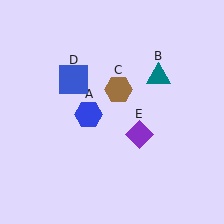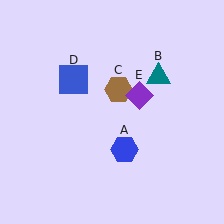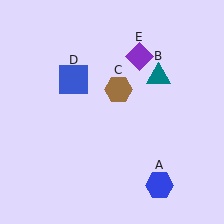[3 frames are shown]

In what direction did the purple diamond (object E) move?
The purple diamond (object E) moved up.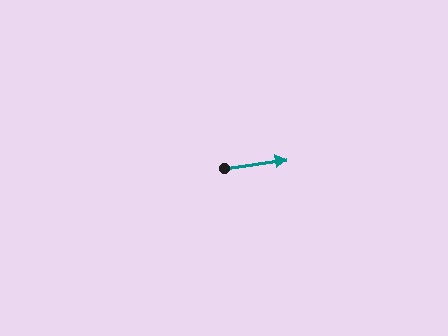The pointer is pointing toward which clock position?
Roughly 3 o'clock.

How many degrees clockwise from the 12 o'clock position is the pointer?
Approximately 82 degrees.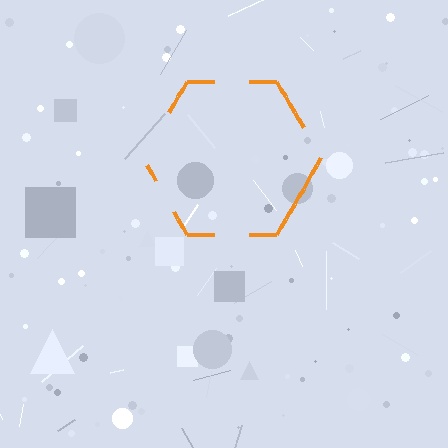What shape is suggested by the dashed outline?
The dashed outline suggests a hexagon.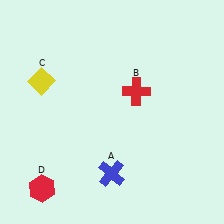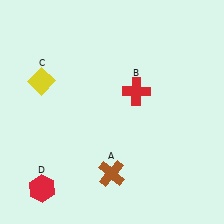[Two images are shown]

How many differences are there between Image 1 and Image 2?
There is 1 difference between the two images.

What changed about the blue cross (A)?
In Image 1, A is blue. In Image 2, it changed to brown.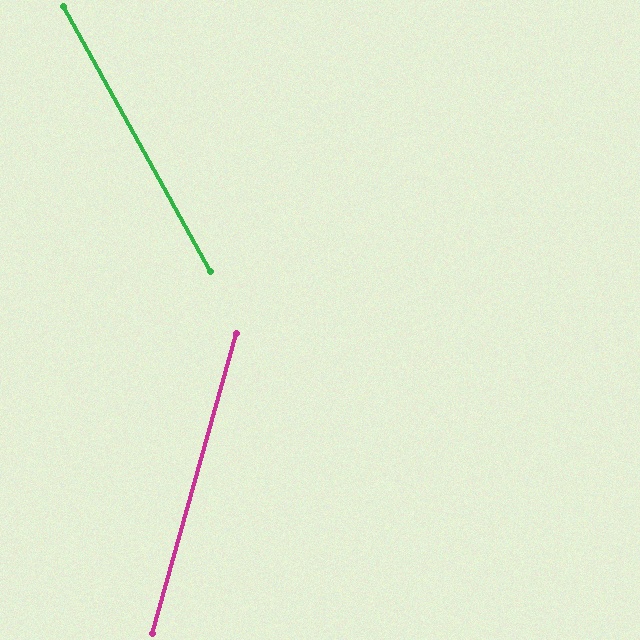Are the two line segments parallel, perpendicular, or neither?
Neither parallel nor perpendicular — they differ by about 44°.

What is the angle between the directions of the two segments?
Approximately 44 degrees.